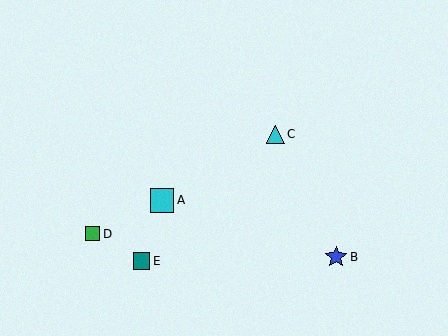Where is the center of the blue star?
The center of the blue star is at (336, 257).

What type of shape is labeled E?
Shape E is a teal square.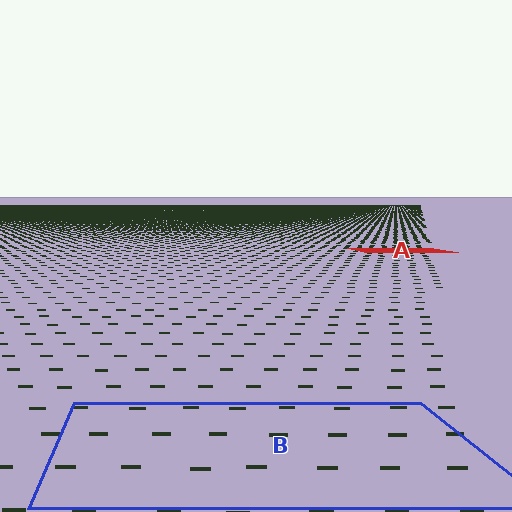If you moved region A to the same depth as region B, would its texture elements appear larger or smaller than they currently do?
They would appear larger. At a closer depth, the same texture elements are projected at a bigger on-screen size.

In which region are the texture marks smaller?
The texture marks are smaller in region A, because it is farther away.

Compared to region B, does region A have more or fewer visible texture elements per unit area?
Region A has more texture elements per unit area — they are packed more densely because it is farther away.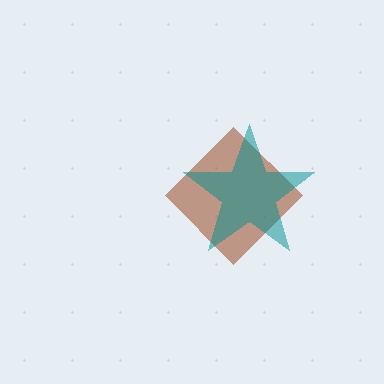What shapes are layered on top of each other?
The layered shapes are: a brown diamond, a teal star.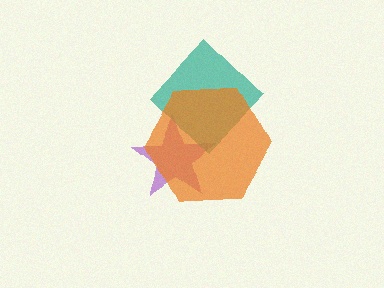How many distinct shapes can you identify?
There are 3 distinct shapes: a purple star, a teal diamond, an orange hexagon.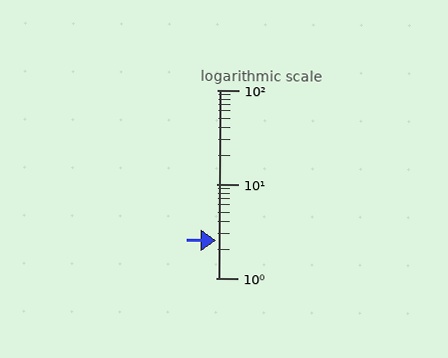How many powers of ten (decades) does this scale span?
The scale spans 2 decades, from 1 to 100.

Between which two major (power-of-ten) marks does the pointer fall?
The pointer is between 1 and 10.